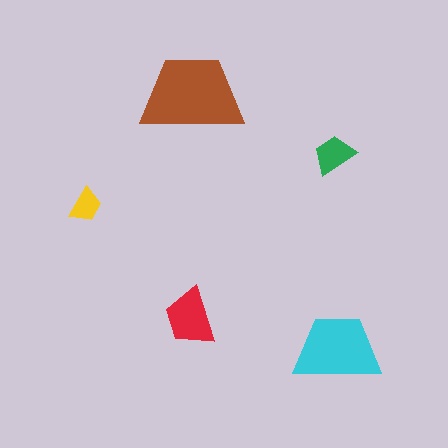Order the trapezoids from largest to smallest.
the brown one, the cyan one, the red one, the green one, the yellow one.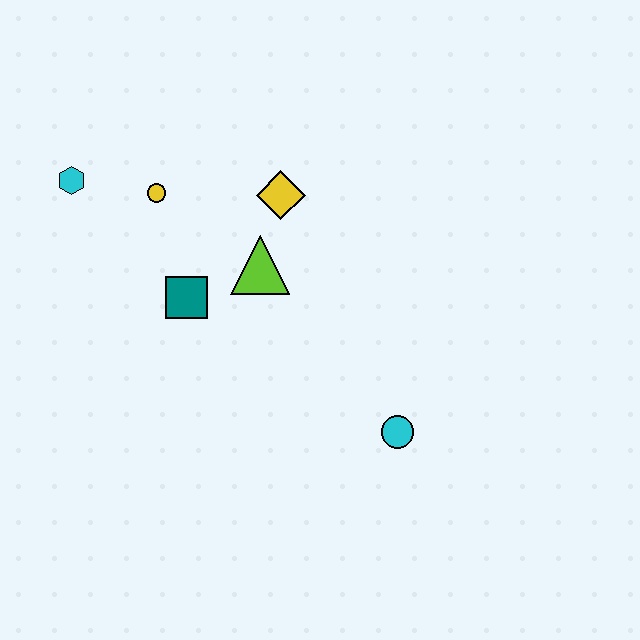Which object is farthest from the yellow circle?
The cyan circle is farthest from the yellow circle.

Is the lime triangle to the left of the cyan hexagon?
No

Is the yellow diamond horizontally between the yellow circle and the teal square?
No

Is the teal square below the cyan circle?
No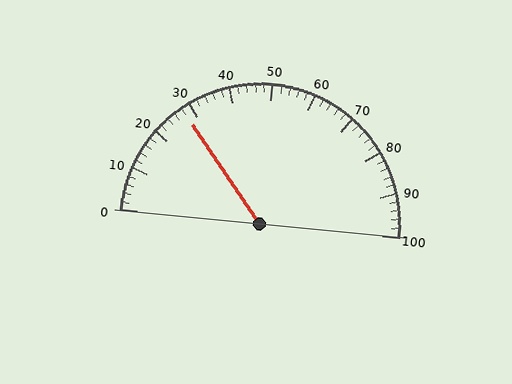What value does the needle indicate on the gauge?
The needle indicates approximately 28.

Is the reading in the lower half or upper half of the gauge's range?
The reading is in the lower half of the range (0 to 100).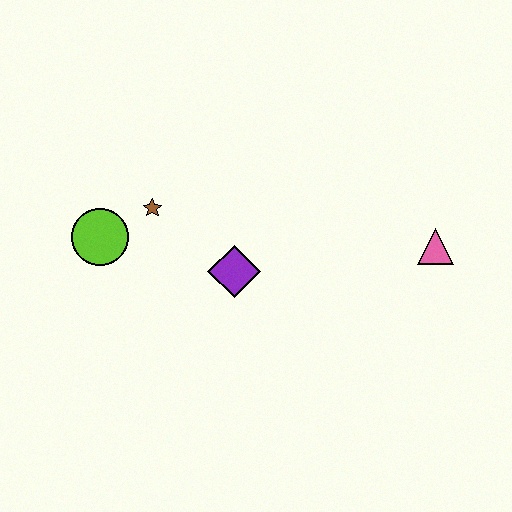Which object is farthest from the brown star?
The pink triangle is farthest from the brown star.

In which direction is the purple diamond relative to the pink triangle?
The purple diamond is to the left of the pink triangle.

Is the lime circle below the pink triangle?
No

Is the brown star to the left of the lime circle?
No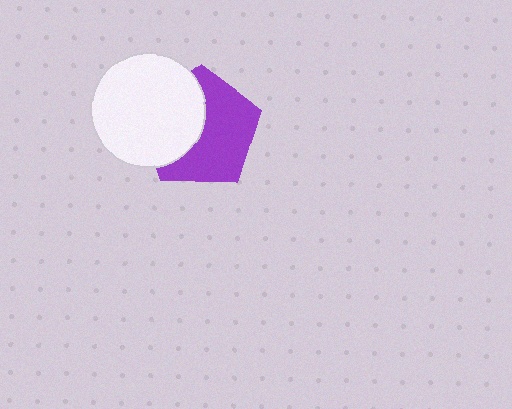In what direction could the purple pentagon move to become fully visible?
The purple pentagon could move right. That would shift it out from behind the white circle entirely.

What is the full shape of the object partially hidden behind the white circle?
The partially hidden object is a purple pentagon.